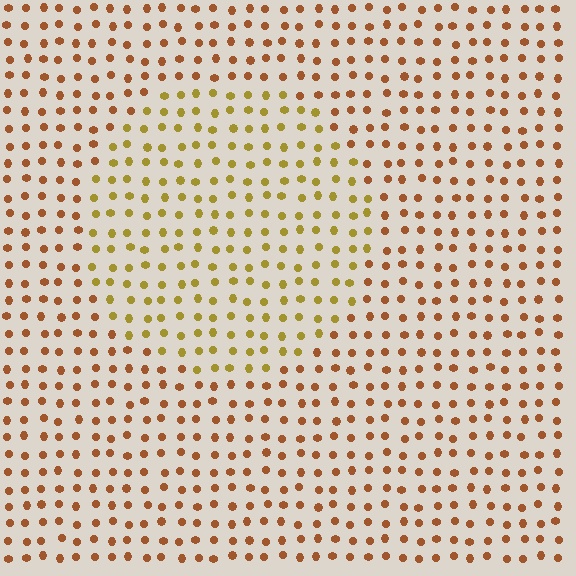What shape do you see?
I see a circle.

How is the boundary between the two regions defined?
The boundary is defined purely by a slight shift in hue (about 31 degrees). Spacing, size, and orientation are identical on both sides.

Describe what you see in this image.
The image is filled with small brown elements in a uniform arrangement. A circle-shaped region is visible where the elements are tinted to a slightly different hue, forming a subtle color boundary.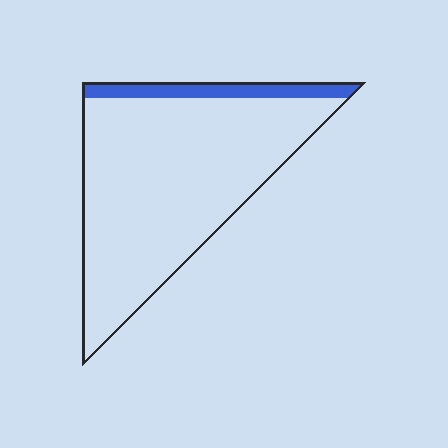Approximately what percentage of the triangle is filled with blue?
Approximately 10%.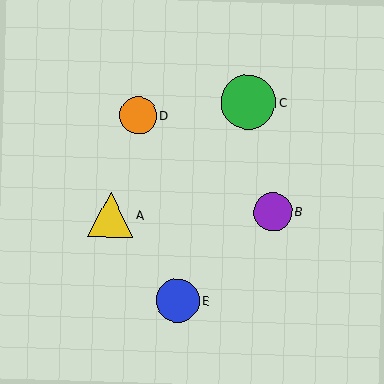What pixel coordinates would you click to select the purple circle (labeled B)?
Click at (273, 212) to select the purple circle B.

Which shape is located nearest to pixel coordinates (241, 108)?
The green circle (labeled C) at (248, 102) is nearest to that location.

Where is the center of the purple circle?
The center of the purple circle is at (273, 212).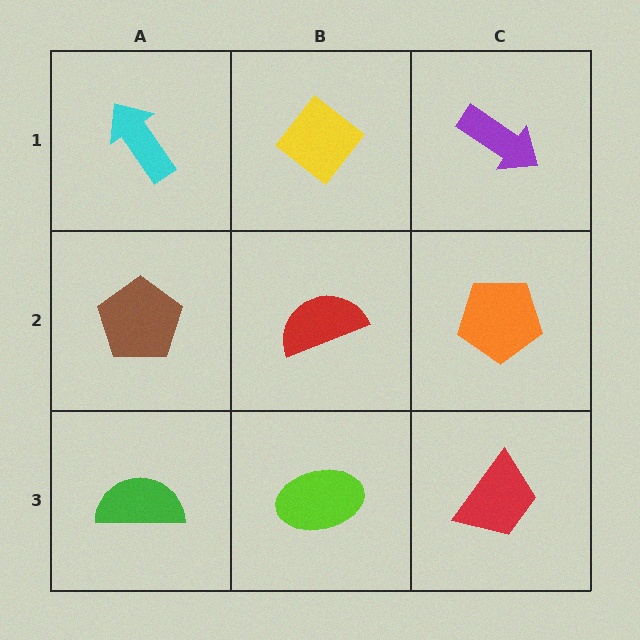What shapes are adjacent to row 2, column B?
A yellow diamond (row 1, column B), a lime ellipse (row 3, column B), a brown pentagon (row 2, column A), an orange pentagon (row 2, column C).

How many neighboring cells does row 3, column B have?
3.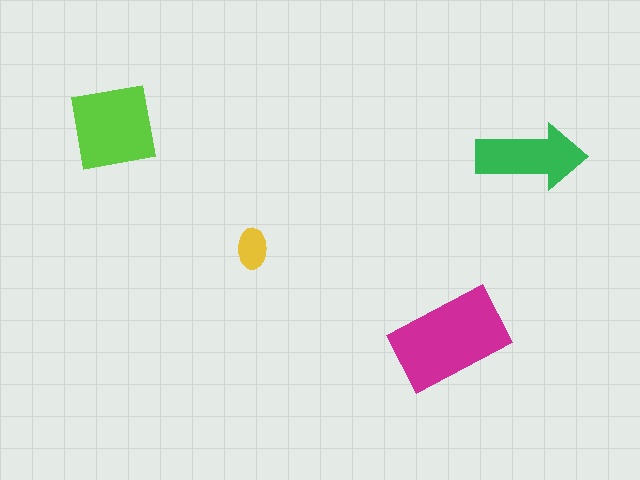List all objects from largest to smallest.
The magenta rectangle, the lime square, the green arrow, the yellow ellipse.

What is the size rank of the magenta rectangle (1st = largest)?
1st.